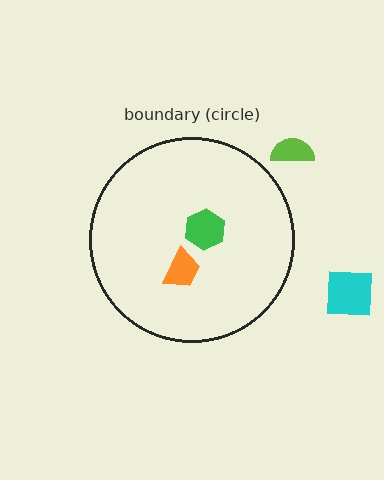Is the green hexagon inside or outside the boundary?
Inside.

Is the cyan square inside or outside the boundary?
Outside.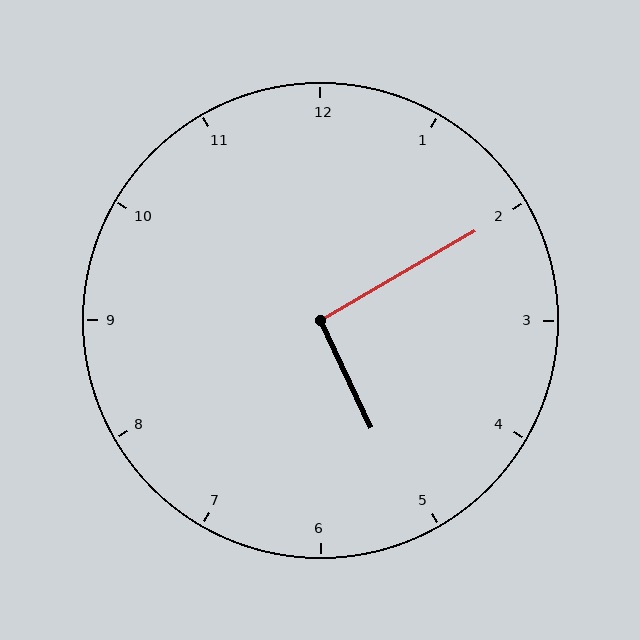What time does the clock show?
5:10.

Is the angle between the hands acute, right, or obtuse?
It is right.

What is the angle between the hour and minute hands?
Approximately 95 degrees.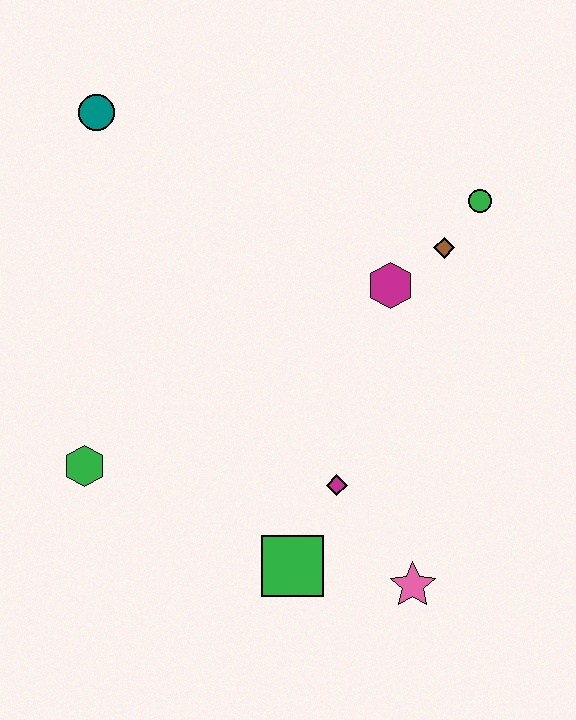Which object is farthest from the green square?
The teal circle is farthest from the green square.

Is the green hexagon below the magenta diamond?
No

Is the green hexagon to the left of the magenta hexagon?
Yes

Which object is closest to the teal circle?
The magenta hexagon is closest to the teal circle.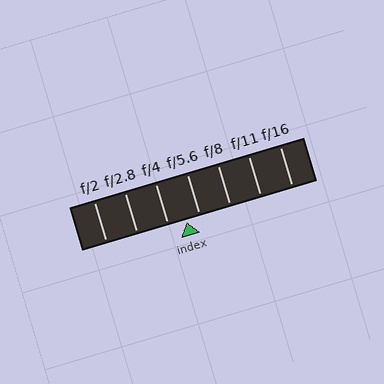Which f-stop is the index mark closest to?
The index mark is closest to f/5.6.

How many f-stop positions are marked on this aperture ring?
There are 7 f-stop positions marked.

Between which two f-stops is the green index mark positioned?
The index mark is between f/4 and f/5.6.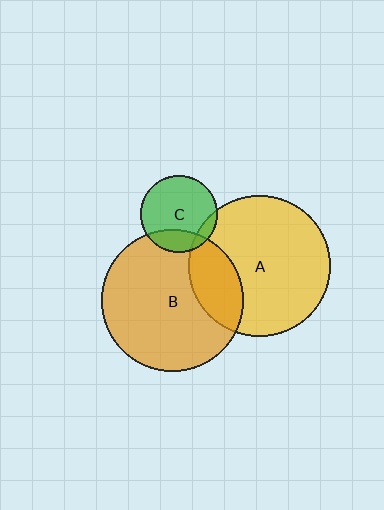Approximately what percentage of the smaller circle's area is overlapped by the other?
Approximately 20%.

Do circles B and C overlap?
Yes.